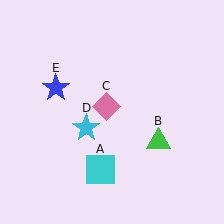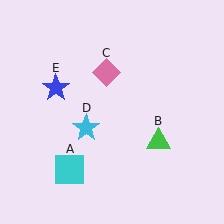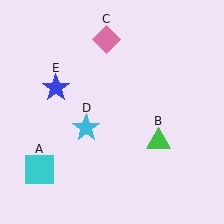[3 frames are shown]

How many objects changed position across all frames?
2 objects changed position: cyan square (object A), pink diamond (object C).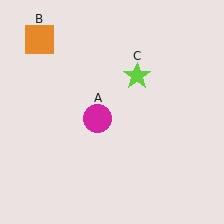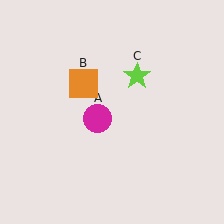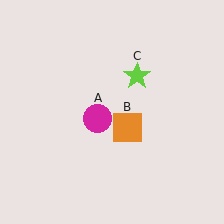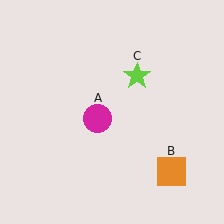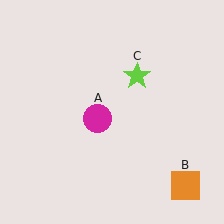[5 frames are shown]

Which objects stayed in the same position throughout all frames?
Magenta circle (object A) and lime star (object C) remained stationary.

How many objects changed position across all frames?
1 object changed position: orange square (object B).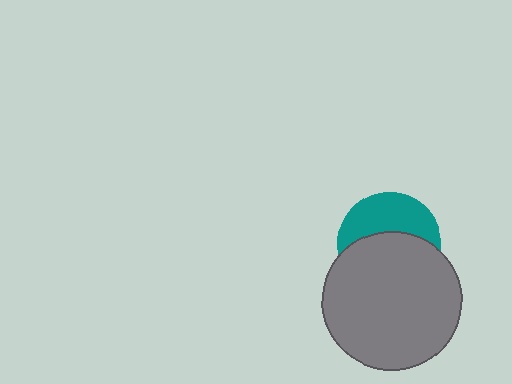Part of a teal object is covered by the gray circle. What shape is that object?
It is a circle.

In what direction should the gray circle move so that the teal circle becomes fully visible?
The gray circle should move down. That is the shortest direction to clear the overlap and leave the teal circle fully visible.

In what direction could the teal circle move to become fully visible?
The teal circle could move up. That would shift it out from behind the gray circle entirely.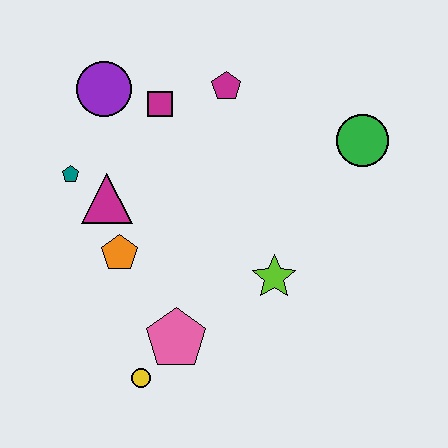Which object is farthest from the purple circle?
The yellow circle is farthest from the purple circle.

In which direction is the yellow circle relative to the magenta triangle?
The yellow circle is below the magenta triangle.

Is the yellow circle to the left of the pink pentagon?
Yes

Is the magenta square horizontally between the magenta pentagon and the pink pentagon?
No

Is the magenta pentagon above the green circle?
Yes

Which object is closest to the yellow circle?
The pink pentagon is closest to the yellow circle.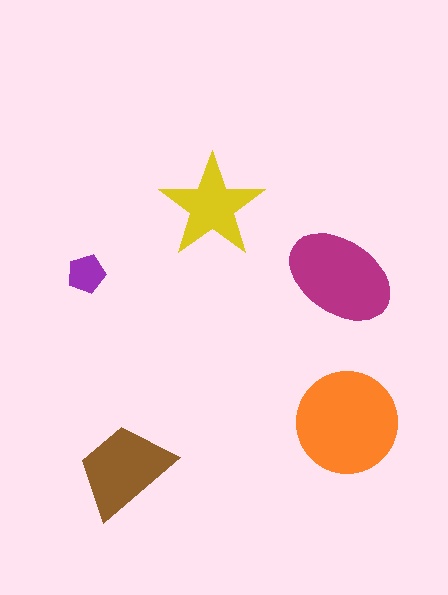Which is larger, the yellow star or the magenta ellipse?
The magenta ellipse.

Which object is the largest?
The orange circle.